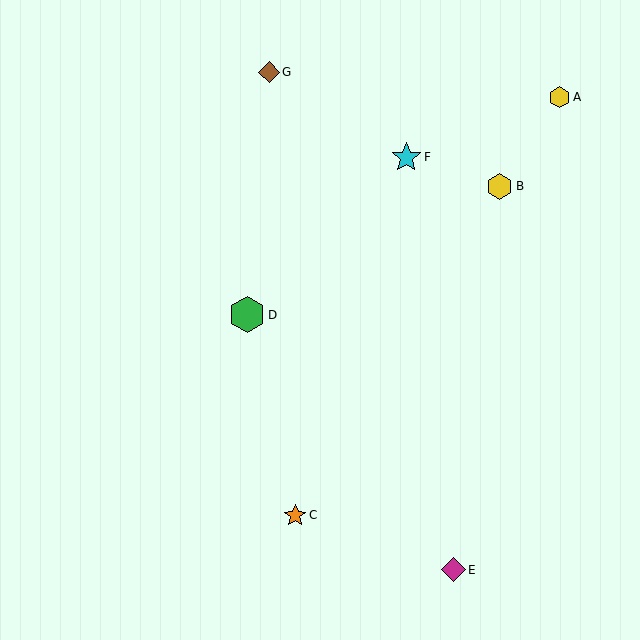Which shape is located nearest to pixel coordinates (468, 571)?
The magenta diamond (labeled E) at (453, 570) is nearest to that location.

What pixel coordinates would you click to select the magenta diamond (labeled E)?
Click at (453, 570) to select the magenta diamond E.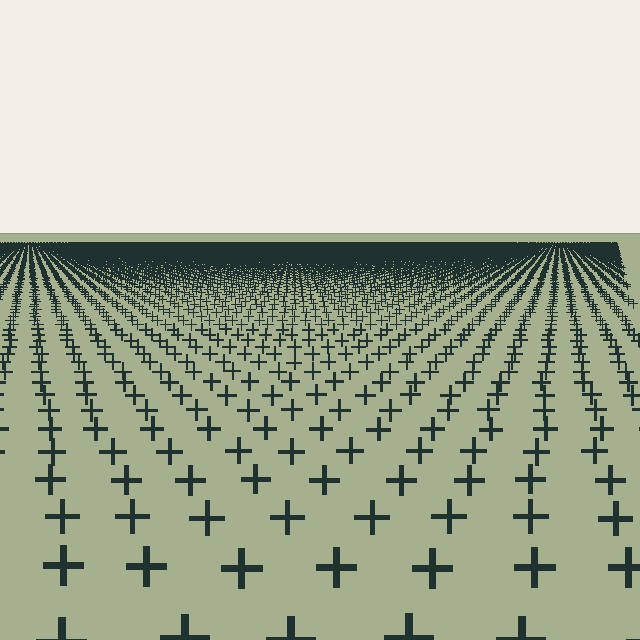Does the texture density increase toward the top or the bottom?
Density increases toward the top.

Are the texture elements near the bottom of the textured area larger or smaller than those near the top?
Larger. Near the bottom, elements are closer to the viewer and appear at a bigger on-screen size.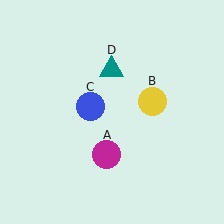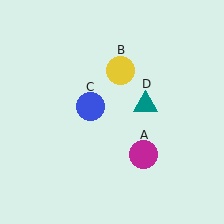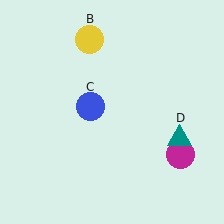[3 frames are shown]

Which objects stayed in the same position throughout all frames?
Blue circle (object C) remained stationary.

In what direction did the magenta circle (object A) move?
The magenta circle (object A) moved right.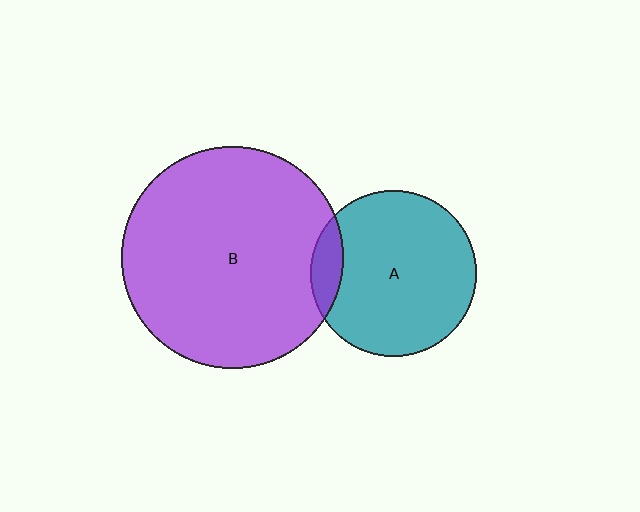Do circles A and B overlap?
Yes.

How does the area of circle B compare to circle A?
Approximately 1.8 times.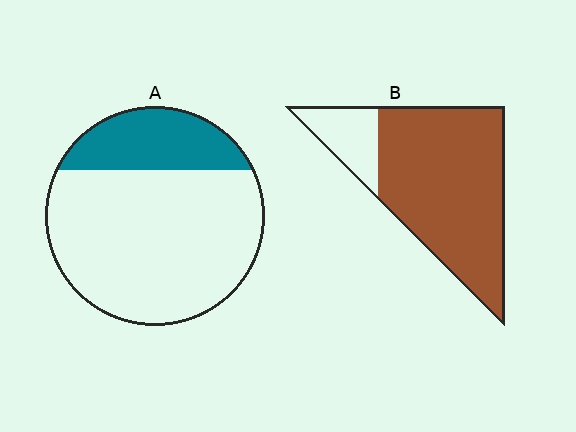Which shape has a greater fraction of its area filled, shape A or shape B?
Shape B.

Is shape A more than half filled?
No.